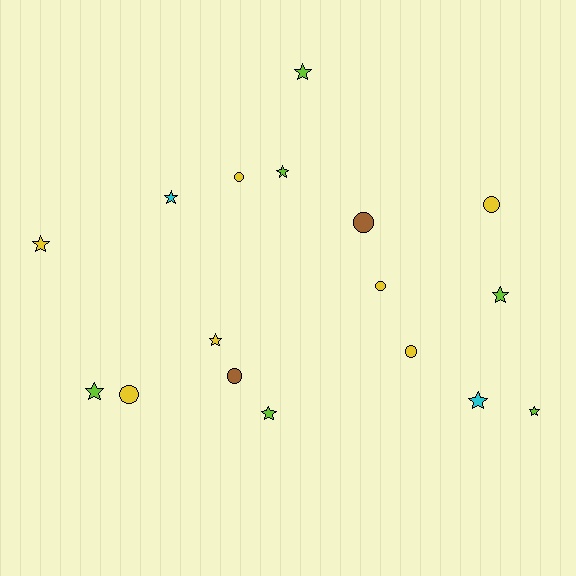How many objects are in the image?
There are 17 objects.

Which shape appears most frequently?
Star, with 10 objects.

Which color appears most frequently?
Yellow, with 7 objects.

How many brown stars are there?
There are no brown stars.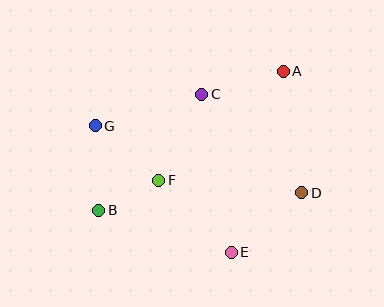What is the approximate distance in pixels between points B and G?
The distance between B and G is approximately 85 pixels.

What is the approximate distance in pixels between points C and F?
The distance between C and F is approximately 96 pixels.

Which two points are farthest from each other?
Points A and B are farthest from each other.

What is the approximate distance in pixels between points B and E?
The distance between B and E is approximately 139 pixels.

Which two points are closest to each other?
Points B and F are closest to each other.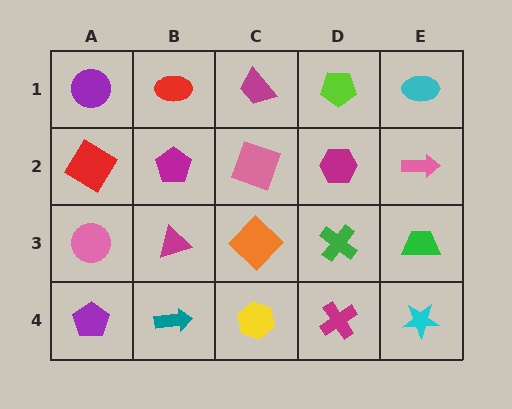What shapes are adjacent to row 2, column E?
A cyan ellipse (row 1, column E), a green trapezoid (row 3, column E), a magenta hexagon (row 2, column D).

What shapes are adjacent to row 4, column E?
A green trapezoid (row 3, column E), a magenta cross (row 4, column D).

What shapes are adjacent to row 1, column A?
A red diamond (row 2, column A), a red ellipse (row 1, column B).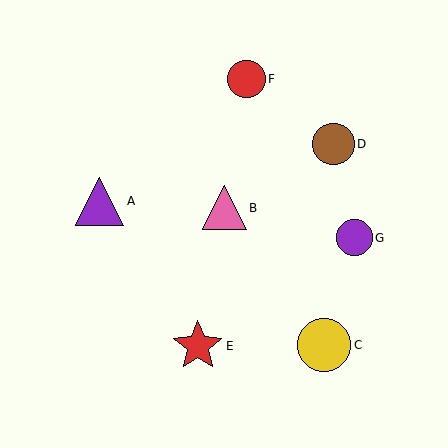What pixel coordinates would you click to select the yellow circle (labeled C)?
Click at (324, 345) to select the yellow circle C.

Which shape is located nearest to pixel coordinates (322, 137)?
The brown circle (labeled D) at (333, 144) is nearest to that location.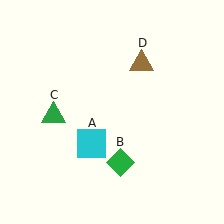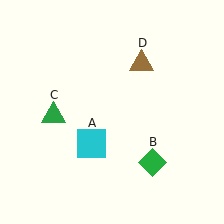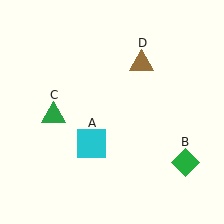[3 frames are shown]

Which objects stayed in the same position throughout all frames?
Cyan square (object A) and green triangle (object C) and brown triangle (object D) remained stationary.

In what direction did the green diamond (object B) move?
The green diamond (object B) moved right.